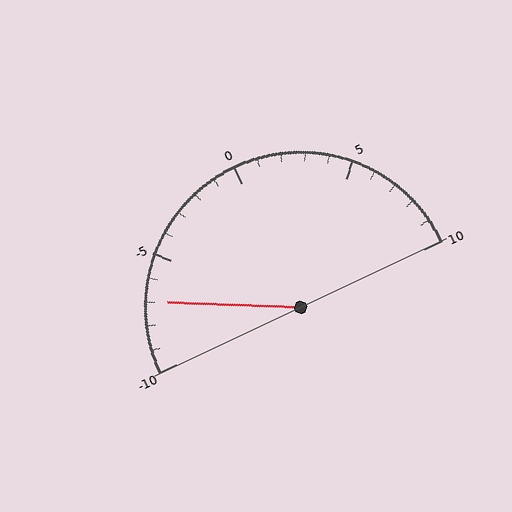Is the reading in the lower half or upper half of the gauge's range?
The reading is in the lower half of the range (-10 to 10).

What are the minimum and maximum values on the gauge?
The gauge ranges from -10 to 10.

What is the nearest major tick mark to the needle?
The nearest major tick mark is -5.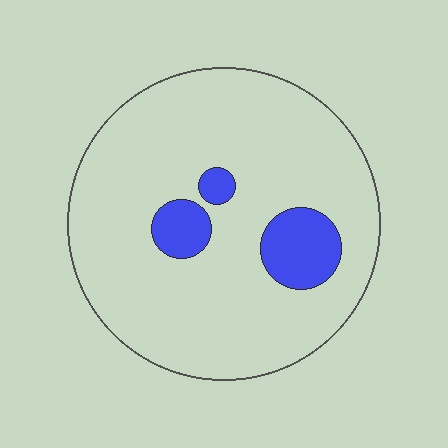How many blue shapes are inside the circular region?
3.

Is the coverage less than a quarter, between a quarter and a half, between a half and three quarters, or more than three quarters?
Less than a quarter.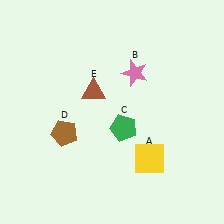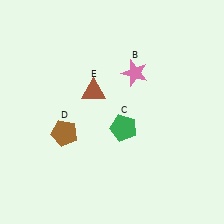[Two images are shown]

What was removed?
The yellow square (A) was removed in Image 2.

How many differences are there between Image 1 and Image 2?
There is 1 difference between the two images.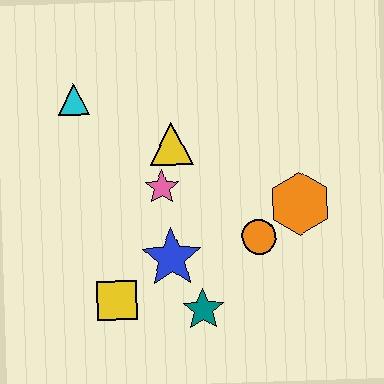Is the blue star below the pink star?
Yes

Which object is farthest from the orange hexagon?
The cyan triangle is farthest from the orange hexagon.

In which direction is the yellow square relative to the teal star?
The yellow square is to the left of the teal star.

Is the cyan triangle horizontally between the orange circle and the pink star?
No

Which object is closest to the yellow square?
The blue star is closest to the yellow square.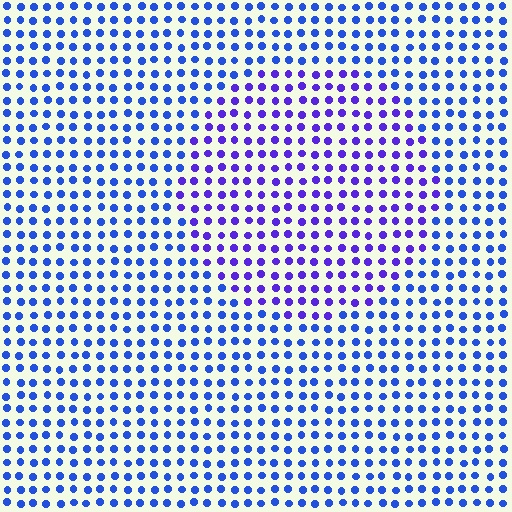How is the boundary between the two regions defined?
The boundary is defined purely by a slight shift in hue (about 31 degrees). Spacing, size, and orientation are identical on both sides.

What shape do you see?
I see a circle.